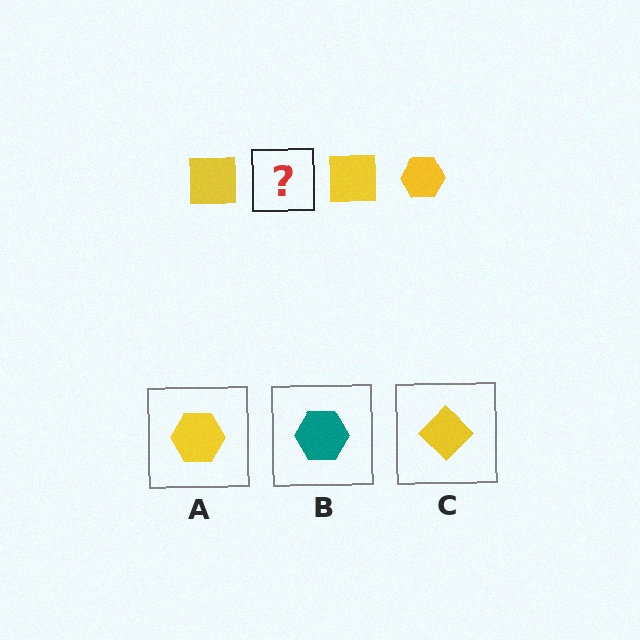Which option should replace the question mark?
Option A.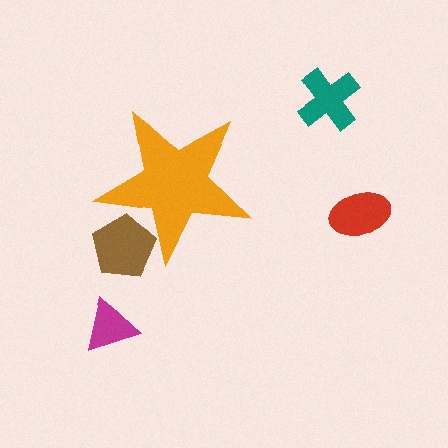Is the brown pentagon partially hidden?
Yes, the brown pentagon is partially hidden behind the orange star.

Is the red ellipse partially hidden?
No, the red ellipse is fully visible.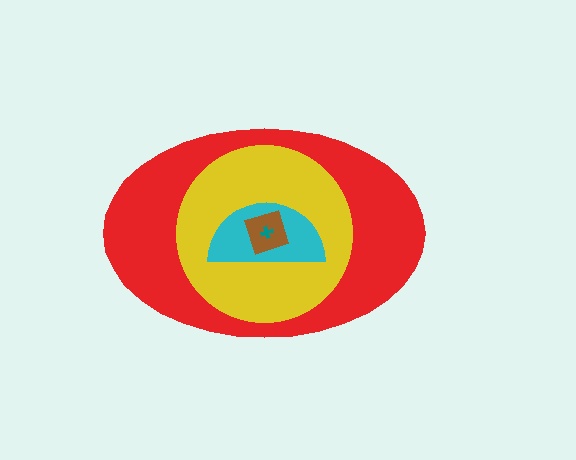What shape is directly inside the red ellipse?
The yellow circle.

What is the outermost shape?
The red ellipse.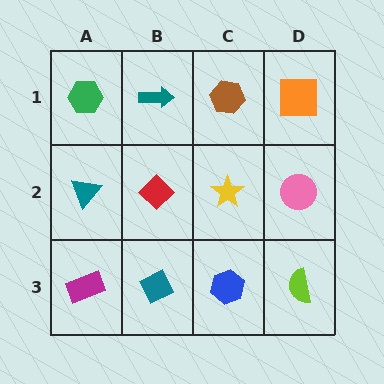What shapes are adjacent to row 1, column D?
A pink circle (row 2, column D), a brown hexagon (row 1, column C).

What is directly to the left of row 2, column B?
A teal triangle.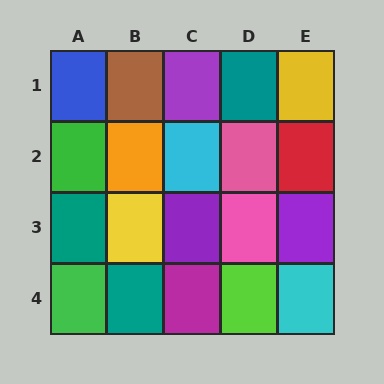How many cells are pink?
2 cells are pink.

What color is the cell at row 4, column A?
Green.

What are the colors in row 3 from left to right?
Teal, yellow, purple, pink, purple.